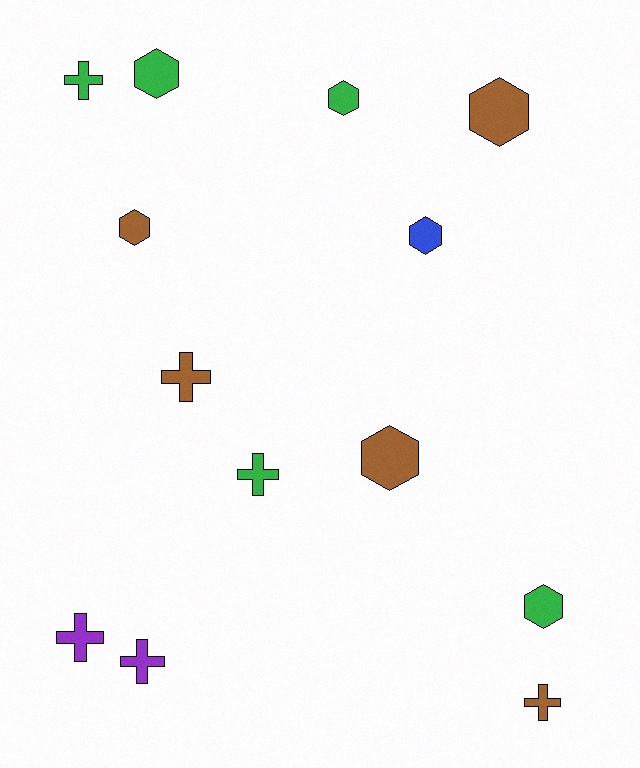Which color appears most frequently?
Brown, with 5 objects.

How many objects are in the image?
There are 13 objects.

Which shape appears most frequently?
Hexagon, with 7 objects.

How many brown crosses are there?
There are 2 brown crosses.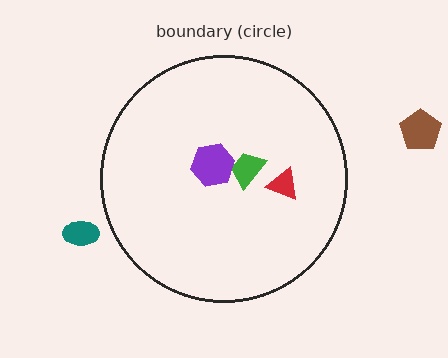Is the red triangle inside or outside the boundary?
Inside.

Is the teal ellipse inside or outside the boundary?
Outside.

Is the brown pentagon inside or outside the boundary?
Outside.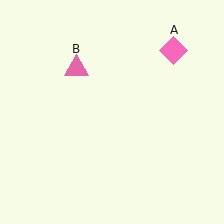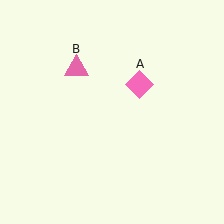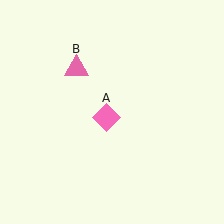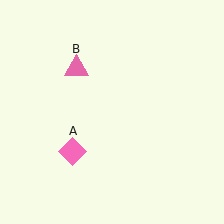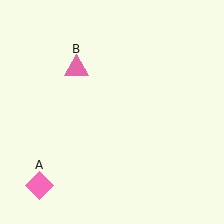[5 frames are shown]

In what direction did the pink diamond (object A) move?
The pink diamond (object A) moved down and to the left.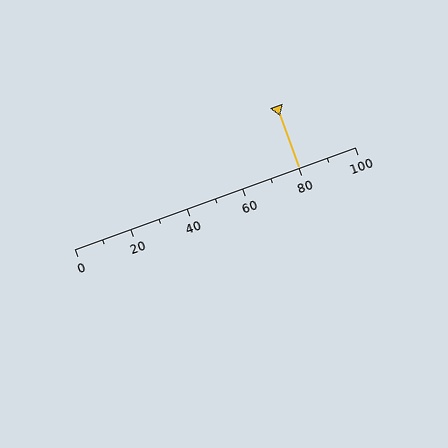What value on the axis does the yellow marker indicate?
The marker indicates approximately 80.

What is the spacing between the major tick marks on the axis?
The major ticks are spaced 20 apart.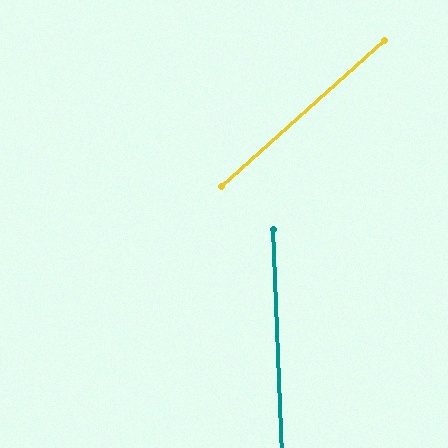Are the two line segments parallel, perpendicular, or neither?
Neither parallel nor perpendicular — they differ by about 50°.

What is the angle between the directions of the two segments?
Approximately 50 degrees.